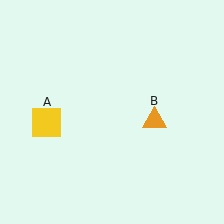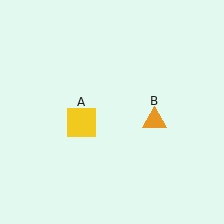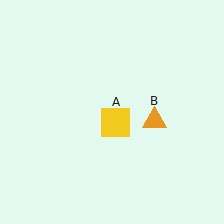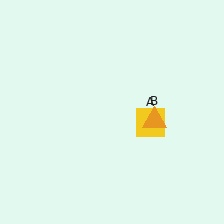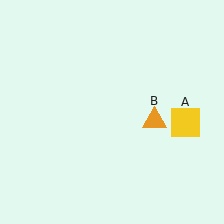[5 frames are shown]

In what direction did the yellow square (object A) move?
The yellow square (object A) moved right.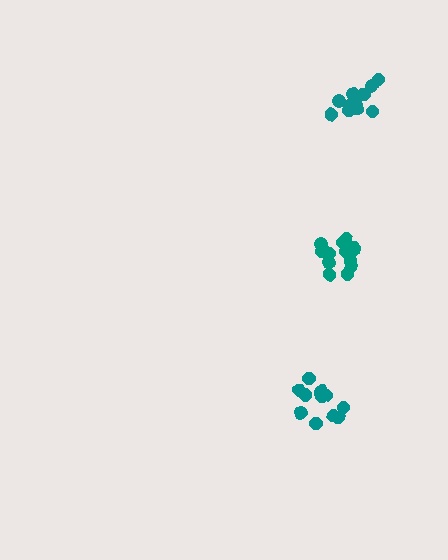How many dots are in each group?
Group 1: 11 dots, Group 2: 14 dots, Group 3: 13 dots (38 total).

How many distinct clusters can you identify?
There are 3 distinct clusters.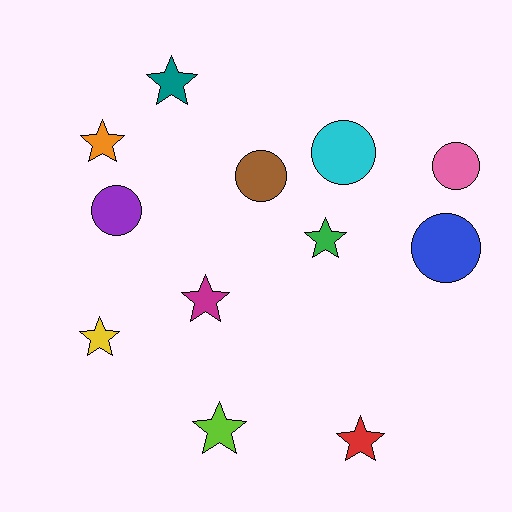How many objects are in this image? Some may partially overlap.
There are 12 objects.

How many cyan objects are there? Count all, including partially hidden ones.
There is 1 cyan object.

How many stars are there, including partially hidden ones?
There are 7 stars.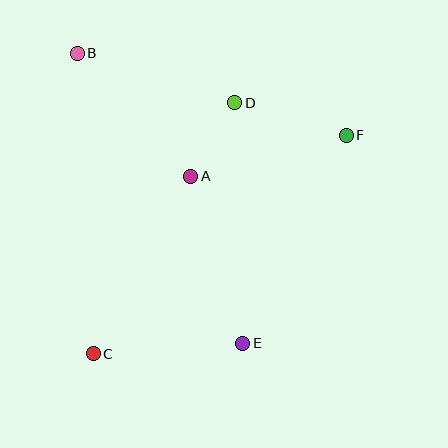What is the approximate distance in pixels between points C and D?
The distance between C and D is approximately 288 pixels.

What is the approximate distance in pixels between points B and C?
The distance between B and C is approximately 301 pixels.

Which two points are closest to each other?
Points A and D are closest to each other.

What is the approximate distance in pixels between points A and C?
The distance between A and C is approximately 202 pixels.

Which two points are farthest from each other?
Points B and E are farthest from each other.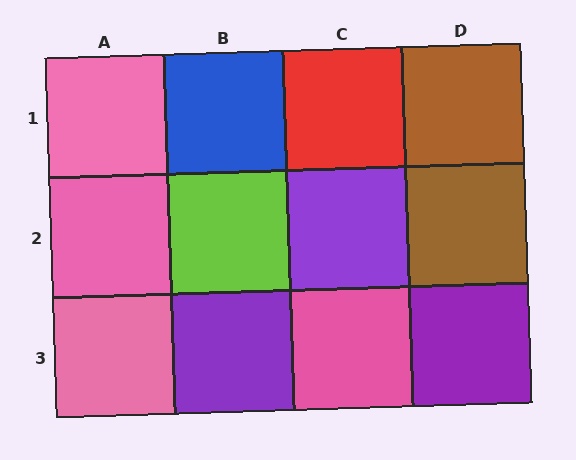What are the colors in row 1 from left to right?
Pink, blue, red, brown.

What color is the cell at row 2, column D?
Brown.